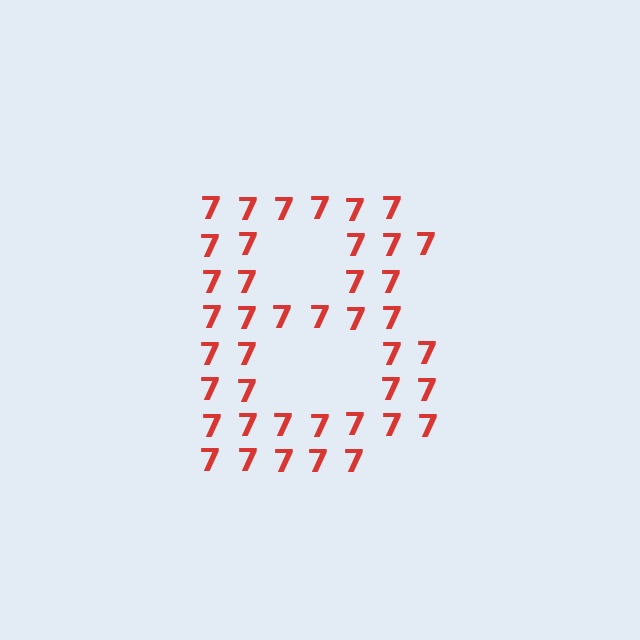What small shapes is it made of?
It is made of small digit 7's.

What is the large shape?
The large shape is the letter B.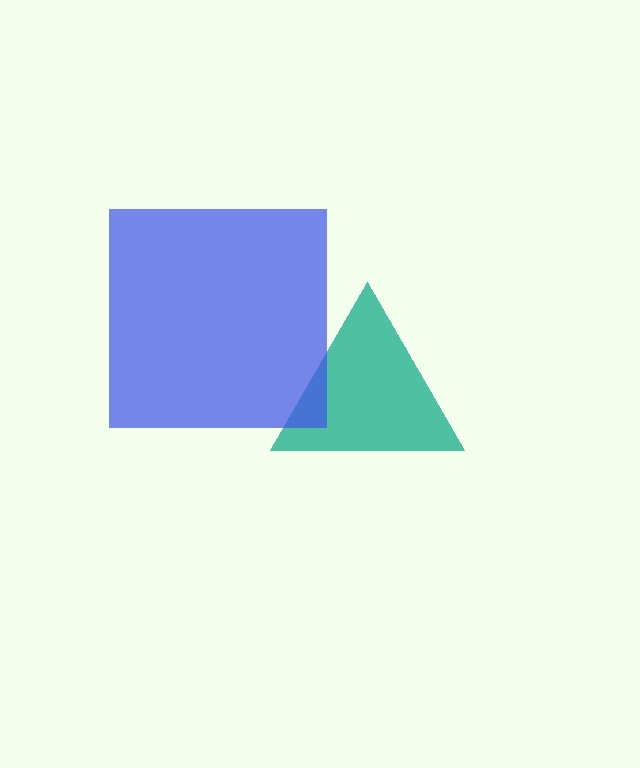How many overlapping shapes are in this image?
There are 2 overlapping shapes in the image.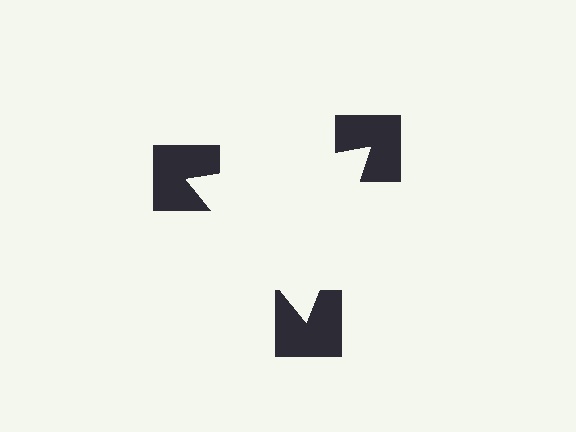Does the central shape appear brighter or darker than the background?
It typically appears slightly brighter than the background, even though no actual brightness change is drawn.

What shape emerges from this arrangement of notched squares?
An illusory triangle — its edges are inferred from the aligned wedge cuts in the notched squares, not physically drawn.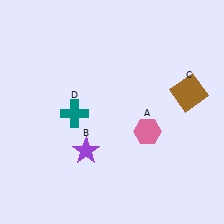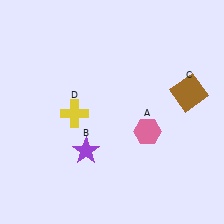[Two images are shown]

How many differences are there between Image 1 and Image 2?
There is 1 difference between the two images.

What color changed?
The cross (D) changed from teal in Image 1 to yellow in Image 2.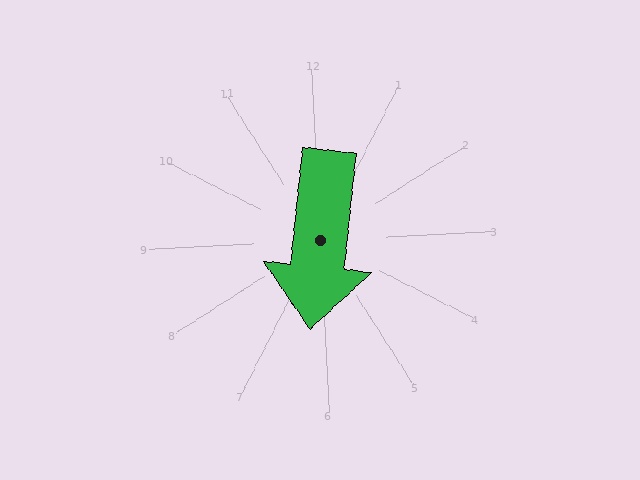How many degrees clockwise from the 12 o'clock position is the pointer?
Approximately 189 degrees.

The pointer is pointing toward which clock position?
Roughly 6 o'clock.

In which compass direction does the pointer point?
South.